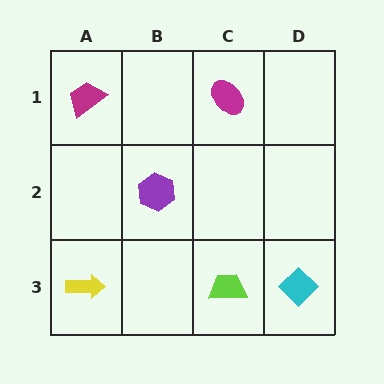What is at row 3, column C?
A lime trapezoid.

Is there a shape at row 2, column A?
No, that cell is empty.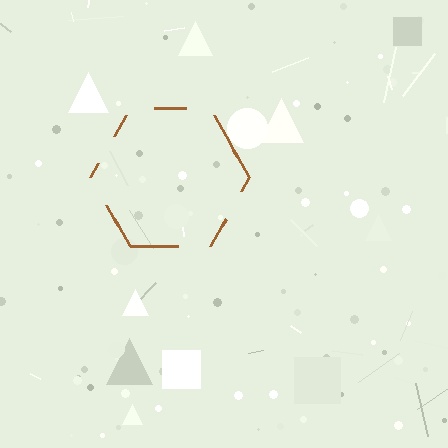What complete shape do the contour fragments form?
The contour fragments form a hexagon.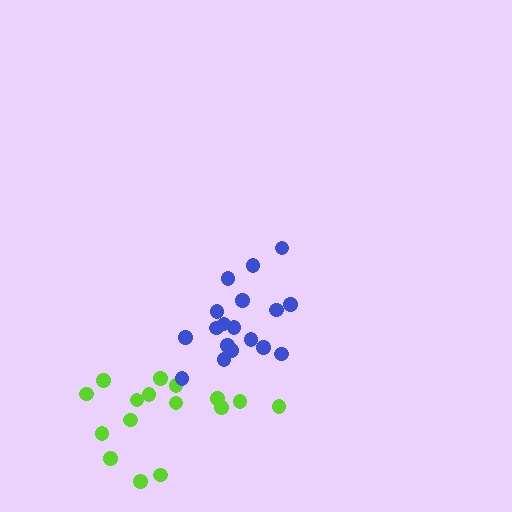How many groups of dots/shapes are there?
There are 2 groups.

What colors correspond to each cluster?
The clusters are colored: lime, blue.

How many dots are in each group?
Group 1: 16 dots, Group 2: 18 dots (34 total).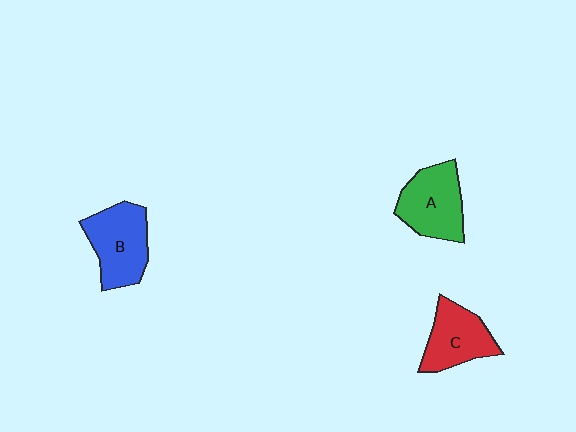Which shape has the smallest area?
Shape C (red).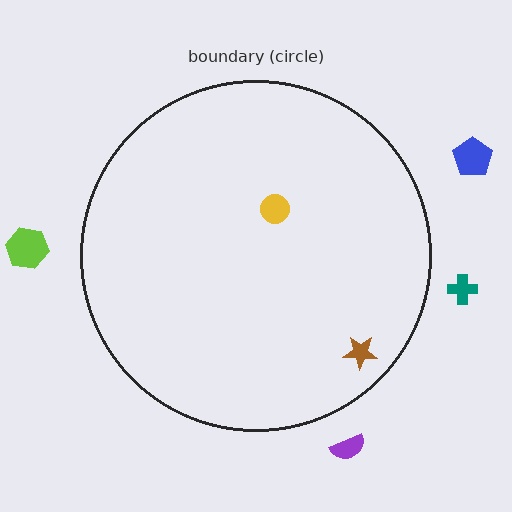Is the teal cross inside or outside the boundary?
Outside.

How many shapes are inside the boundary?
2 inside, 4 outside.